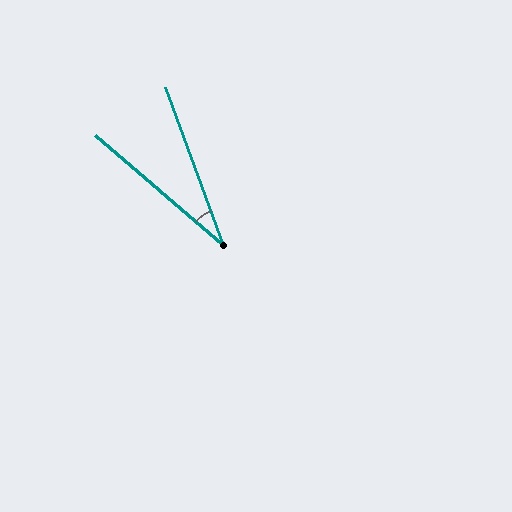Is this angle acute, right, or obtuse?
It is acute.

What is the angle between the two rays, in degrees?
Approximately 29 degrees.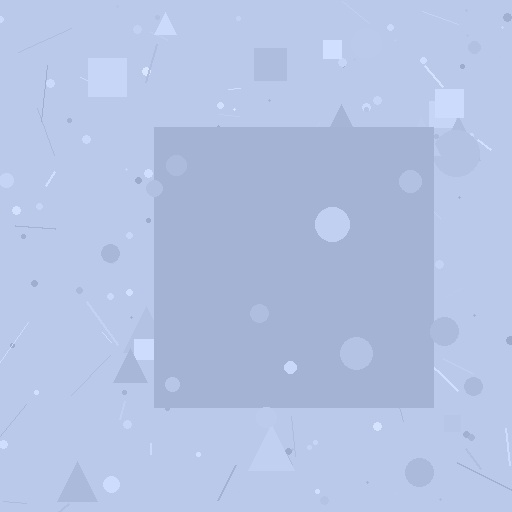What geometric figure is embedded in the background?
A square is embedded in the background.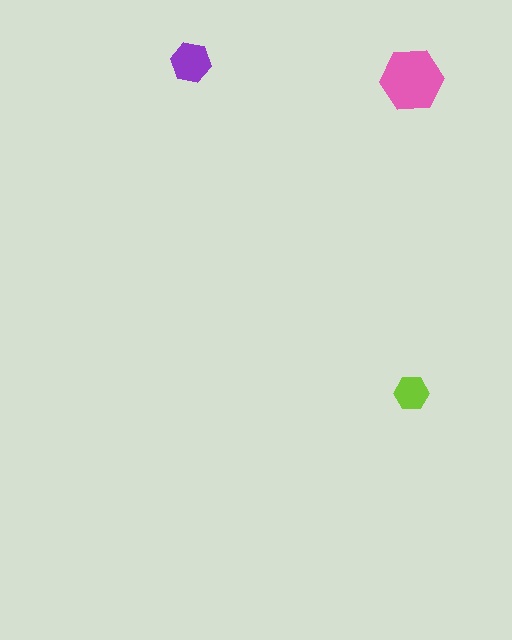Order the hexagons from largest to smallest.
the pink one, the purple one, the lime one.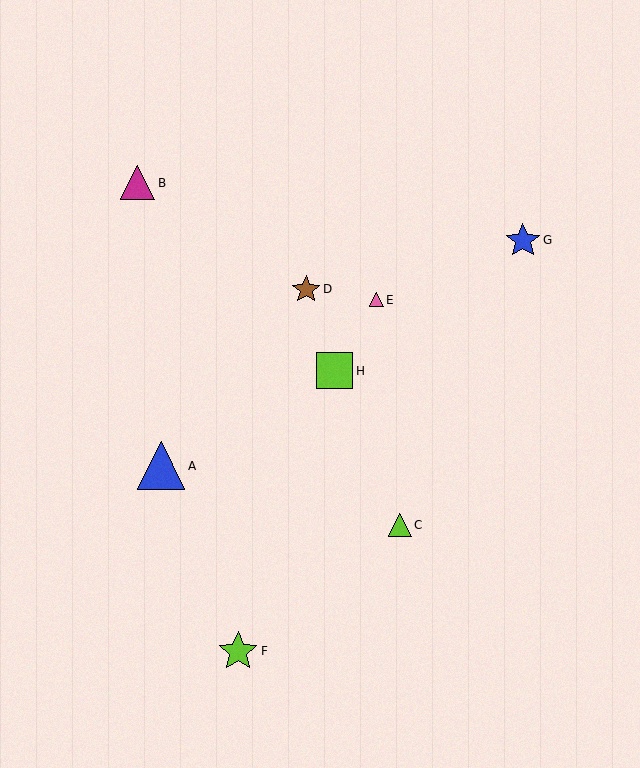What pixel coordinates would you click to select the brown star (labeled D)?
Click at (306, 289) to select the brown star D.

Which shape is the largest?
The blue triangle (labeled A) is the largest.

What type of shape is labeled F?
Shape F is a lime star.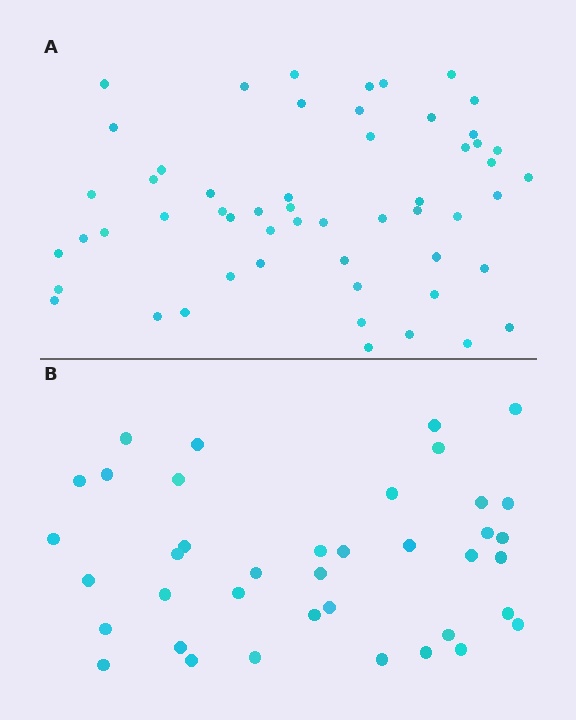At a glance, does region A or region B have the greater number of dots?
Region A (the top region) has more dots.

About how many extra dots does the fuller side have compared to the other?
Region A has approximately 15 more dots than region B.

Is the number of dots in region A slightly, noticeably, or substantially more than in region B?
Region A has noticeably more, but not dramatically so. The ratio is roughly 1.4 to 1.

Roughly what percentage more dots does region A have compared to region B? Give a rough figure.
About 40% more.